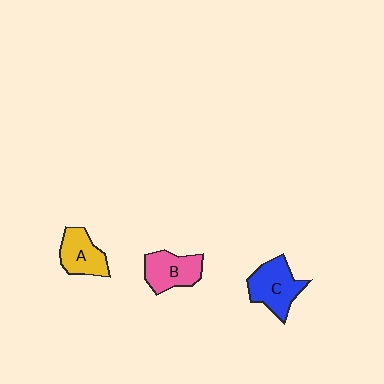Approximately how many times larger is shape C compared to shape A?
Approximately 1.3 times.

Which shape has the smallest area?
Shape A (yellow).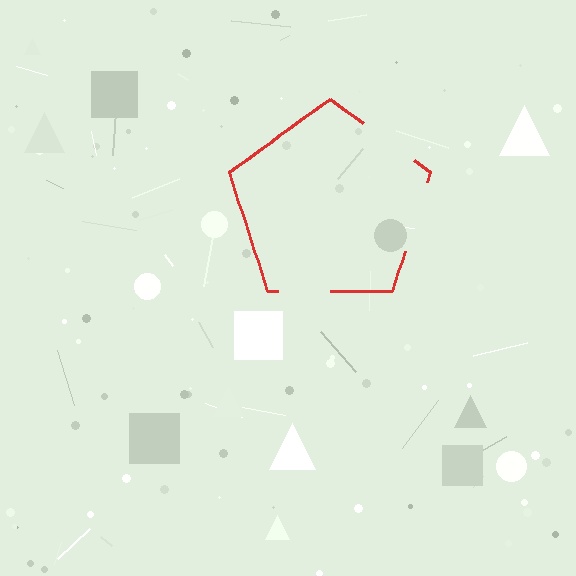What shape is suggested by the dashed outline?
The dashed outline suggests a pentagon.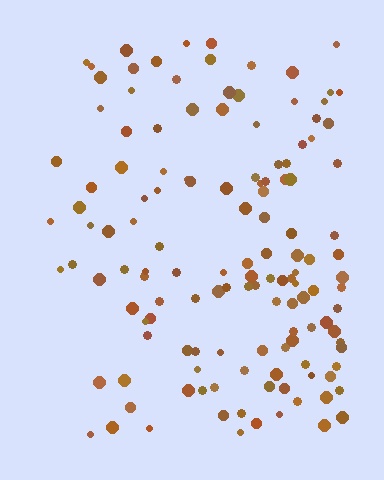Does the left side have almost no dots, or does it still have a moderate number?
Still a moderate number, just noticeably fewer than the right.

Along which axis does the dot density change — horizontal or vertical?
Horizontal.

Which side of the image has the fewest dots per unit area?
The left.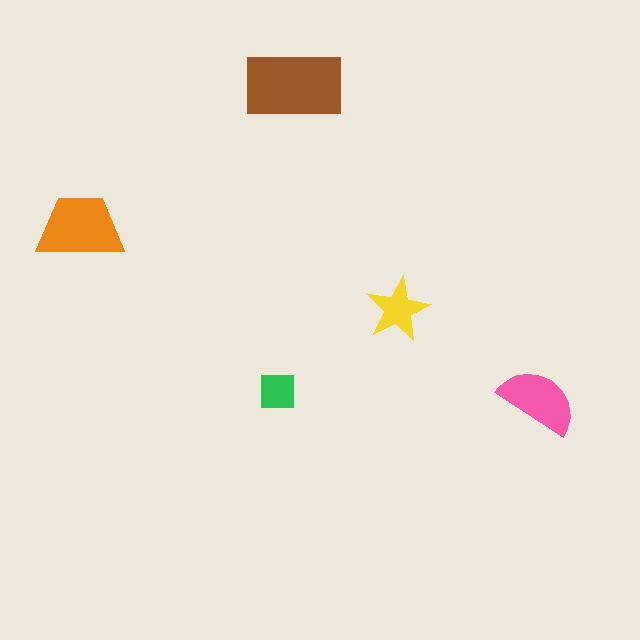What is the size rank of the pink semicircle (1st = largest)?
3rd.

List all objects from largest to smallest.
The brown rectangle, the orange trapezoid, the pink semicircle, the yellow star, the green square.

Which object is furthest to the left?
The orange trapezoid is leftmost.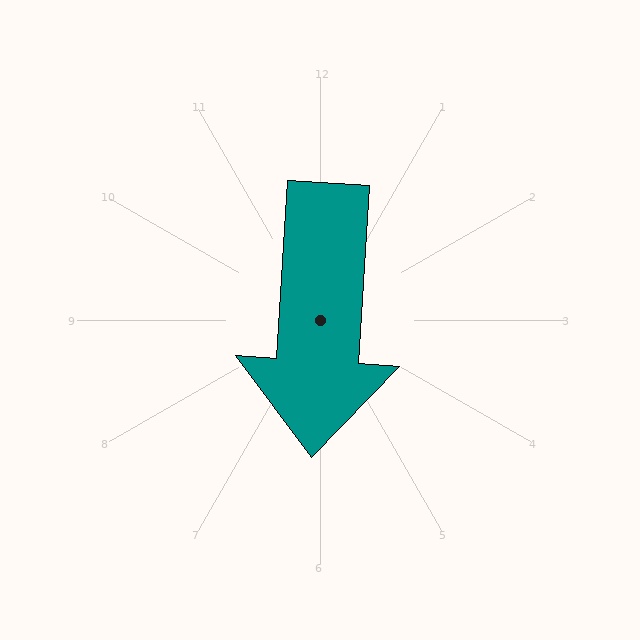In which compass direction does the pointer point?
South.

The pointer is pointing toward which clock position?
Roughly 6 o'clock.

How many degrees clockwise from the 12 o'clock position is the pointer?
Approximately 184 degrees.